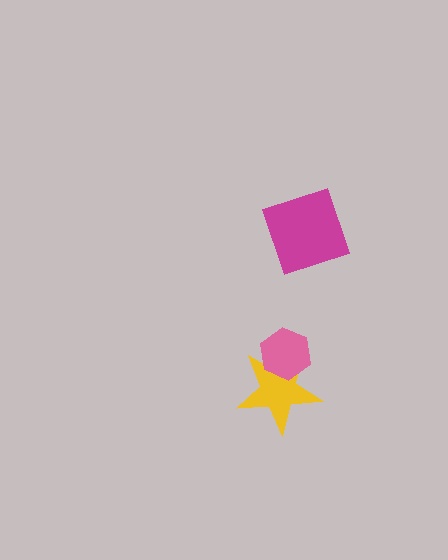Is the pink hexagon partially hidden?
No, no other shape covers it.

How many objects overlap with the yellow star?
1 object overlaps with the yellow star.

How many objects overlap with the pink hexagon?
1 object overlaps with the pink hexagon.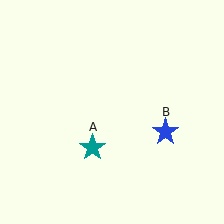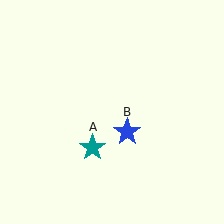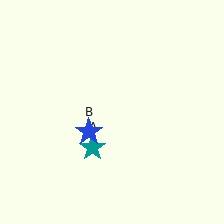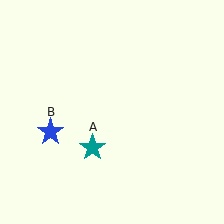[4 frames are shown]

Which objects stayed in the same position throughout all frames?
Teal star (object A) remained stationary.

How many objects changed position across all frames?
1 object changed position: blue star (object B).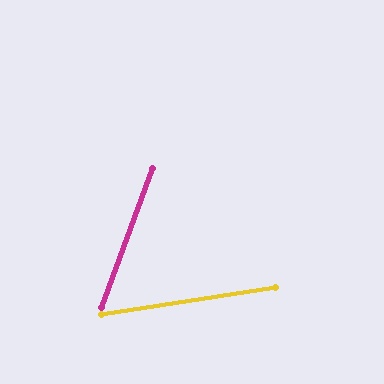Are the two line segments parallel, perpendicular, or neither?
Neither parallel nor perpendicular — they differ by about 61°.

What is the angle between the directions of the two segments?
Approximately 61 degrees.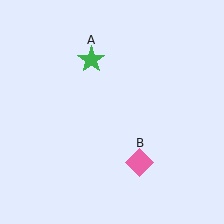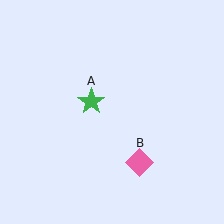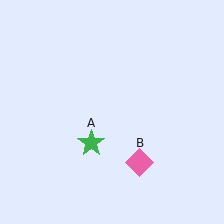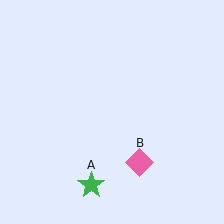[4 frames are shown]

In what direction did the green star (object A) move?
The green star (object A) moved down.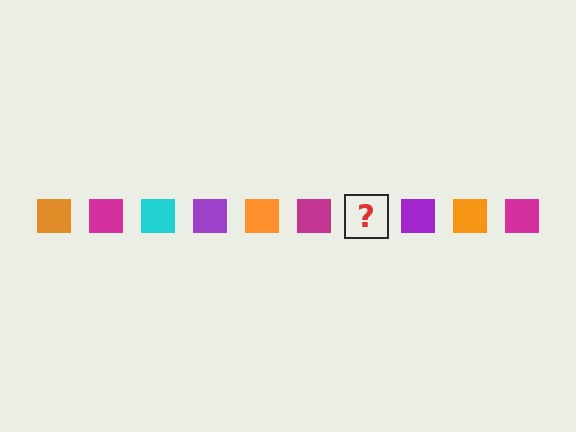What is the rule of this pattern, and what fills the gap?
The rule is that the pattern cycles through orange, magenta, cyan, purple squares. The gap should be filled with a cyan square.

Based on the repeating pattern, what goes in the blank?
The blank should be a cyan square.